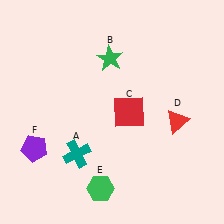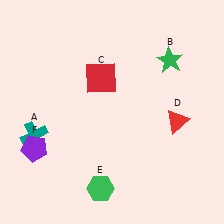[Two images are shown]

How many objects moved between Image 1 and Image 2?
3 objects moved between the two images.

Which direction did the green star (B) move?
The green star (B) moved right.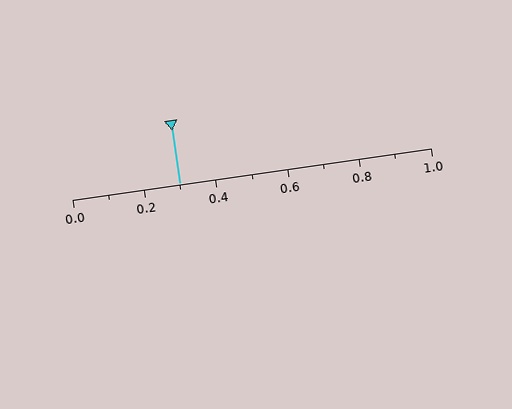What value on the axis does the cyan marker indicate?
The marker indicates approximately 0.3.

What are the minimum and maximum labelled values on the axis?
The axis runs from 0.0 to 1.0.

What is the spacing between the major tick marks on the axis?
The major ticks are spaced 0.2 apart.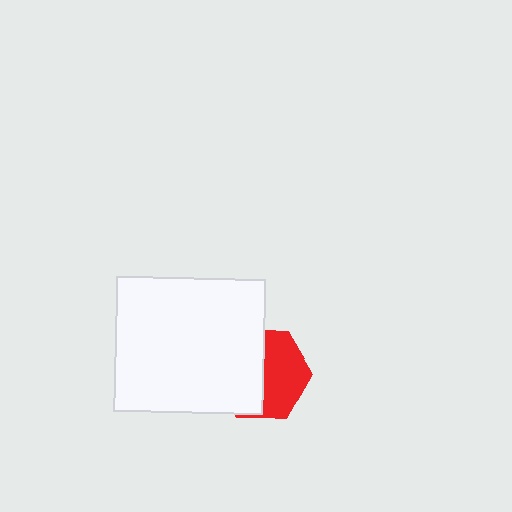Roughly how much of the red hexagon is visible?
About half of it is visible (roughly 48%).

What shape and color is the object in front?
The object in front is a white rectangle.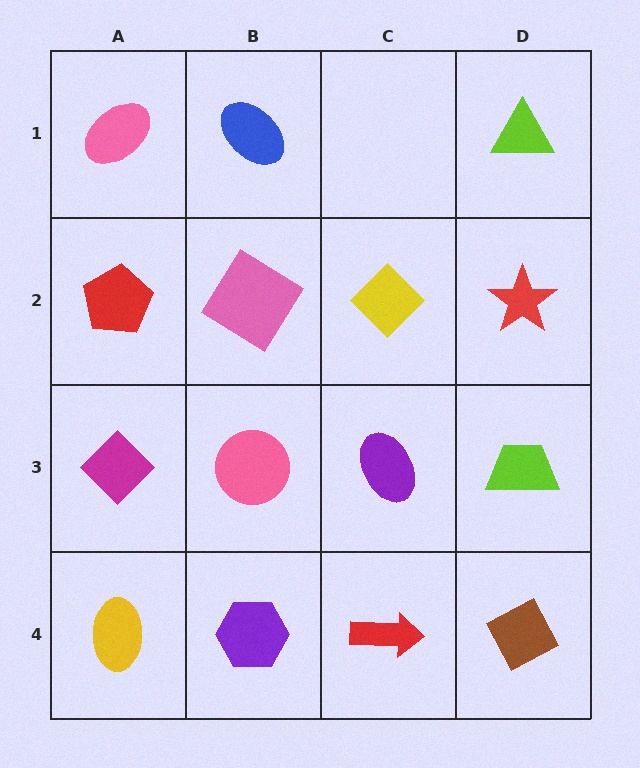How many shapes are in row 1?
3 shapes.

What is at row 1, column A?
A pink ellipse.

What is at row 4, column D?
A brown diamond.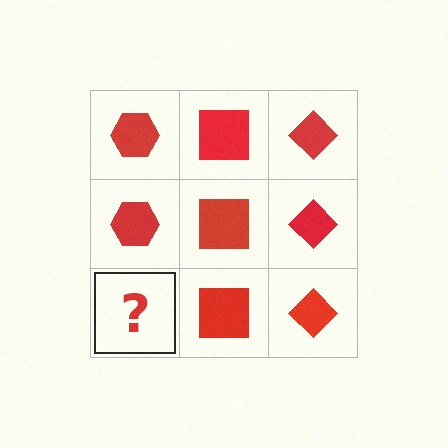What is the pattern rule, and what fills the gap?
The rule is that each column has a consistent shape. The gap should be filled with a red hexagon.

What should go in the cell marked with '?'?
The missing cell should contain a red hexagon.